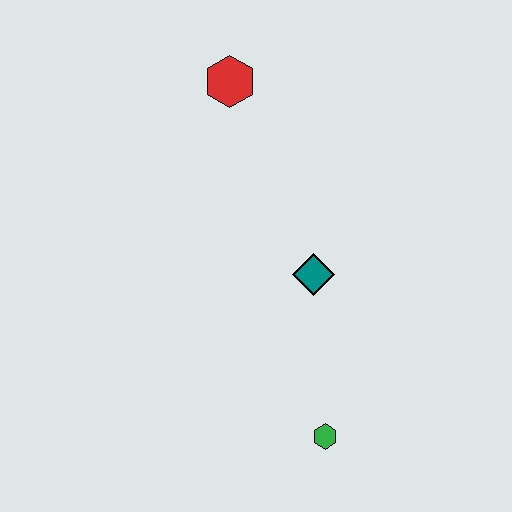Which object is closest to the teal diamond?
The green hexagon is closest to the teal diamond.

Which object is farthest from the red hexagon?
The green hexagon is farthest from the red hexagon.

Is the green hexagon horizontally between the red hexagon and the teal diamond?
No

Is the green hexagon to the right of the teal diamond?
Yes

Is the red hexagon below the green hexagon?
No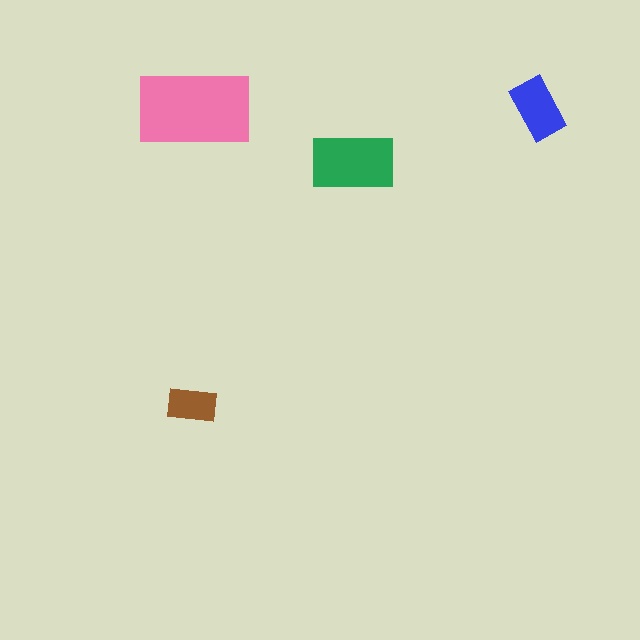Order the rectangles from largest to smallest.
the pink one, the green one, the blue one, the brown one.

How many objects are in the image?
There are 4 objects in the image.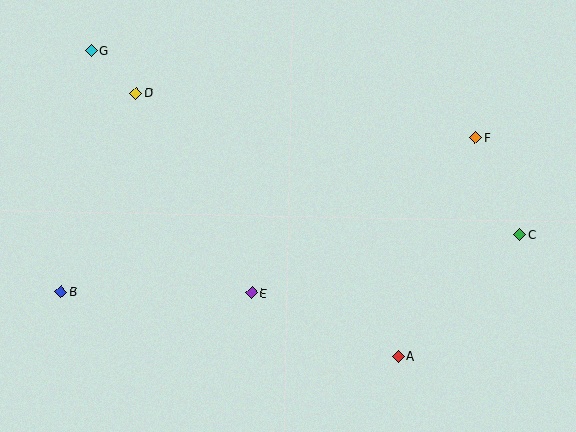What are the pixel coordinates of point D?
Point D is at (136, 93).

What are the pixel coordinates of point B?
Point B is at (61, 292).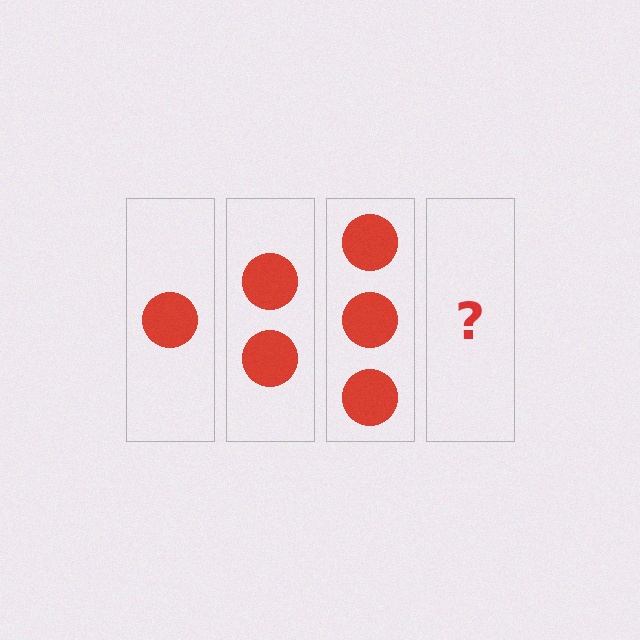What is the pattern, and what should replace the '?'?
The pattern is that each step adds one more circle. The '?' should be 4 circles.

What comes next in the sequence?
The next element should be 4 circles.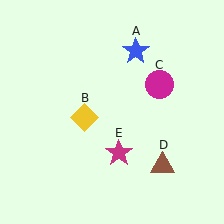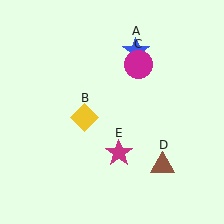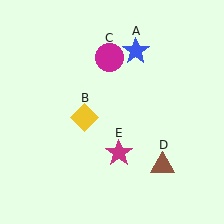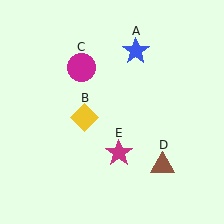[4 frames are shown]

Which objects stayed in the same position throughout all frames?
Blue star (object A) and yellow diamond (object B) and brown triangle (object D) and magenta star (object E) remained stationary.